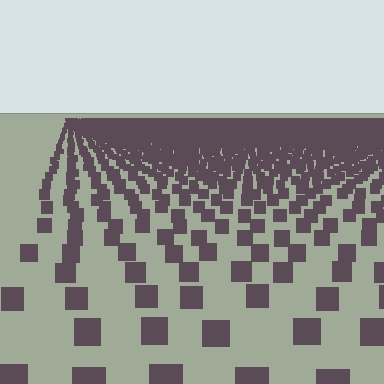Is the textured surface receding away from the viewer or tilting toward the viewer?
The surface is receding away from the viewer. Texture elements get smaller and denser toward the top.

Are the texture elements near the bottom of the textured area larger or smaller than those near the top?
Larger. Near the bottom, elements are closer to the viewer and appear at a bigger on-screen size.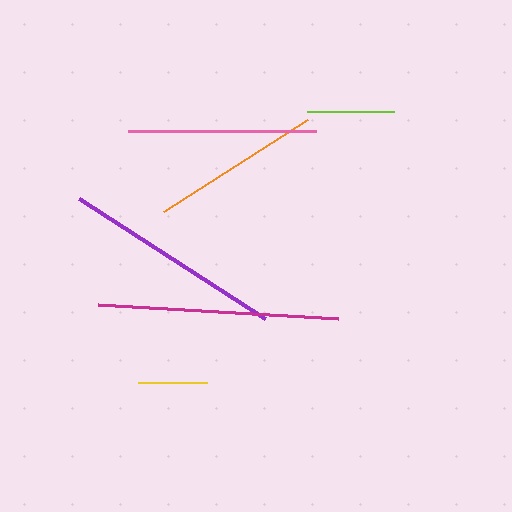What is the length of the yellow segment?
The yellow segment is approximately 69 pixels long.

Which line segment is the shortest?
The yellow line is the shortest at approximately 69 pixels.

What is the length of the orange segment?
The orange segment is approximately 171 pixels long.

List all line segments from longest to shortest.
From longest to shortest: magenta, purple, pink, orange, lime, yellow.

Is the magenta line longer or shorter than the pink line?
The magenta line is longer than the pink line.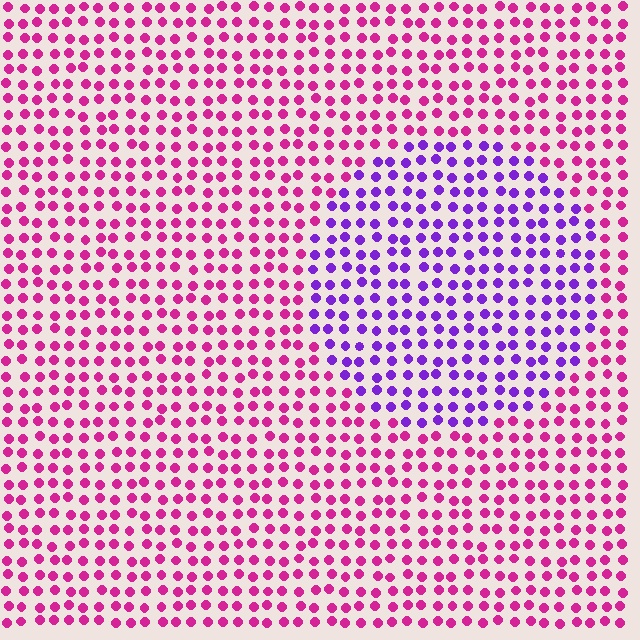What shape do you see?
I see a circle.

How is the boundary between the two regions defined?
The boundary is defined purely by a slight shift in hue (about 50 degrees). Spacing, size, and orientation are identical on both sides.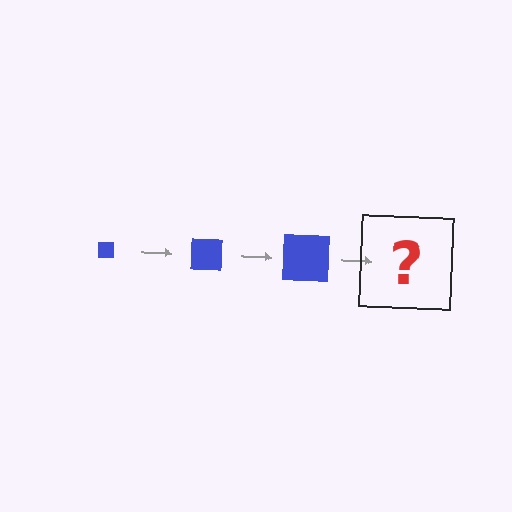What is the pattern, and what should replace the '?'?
The pattern is that the square gets progressively larger each step. The '?' should be a blue square, larger than the previous one.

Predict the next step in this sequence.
The next step is a blue square, larger than the previous one.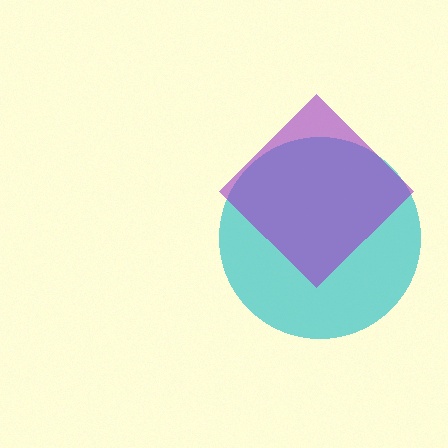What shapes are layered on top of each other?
The layered shapes are: a cyan circle, a purple diamond.